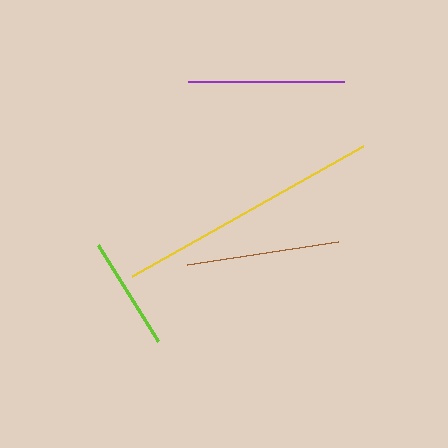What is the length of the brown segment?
The brown segment is approximately 153 pixels long.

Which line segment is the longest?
The yellow line is the longest at approximately 266 pixels.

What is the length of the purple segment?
The purple segment is approximately 156 pixels long.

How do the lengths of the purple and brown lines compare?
The purple and brown lines are approximately the same length.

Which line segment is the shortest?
The lime line is the shortest at approximately 114 pixels.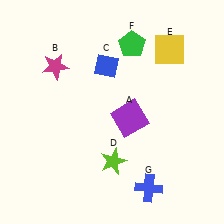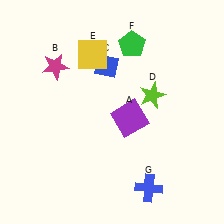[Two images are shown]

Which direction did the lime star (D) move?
The lime star (D) moved up.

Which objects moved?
The objects that moved are: the lime star (D), the yellow square (E).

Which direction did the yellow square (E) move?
The yellow square (E) moved left.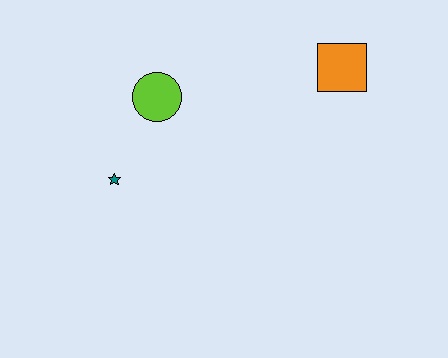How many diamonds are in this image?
There are no diamonds.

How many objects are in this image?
There are 3 objects.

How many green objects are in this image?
There are no green objects.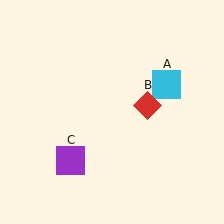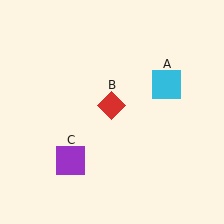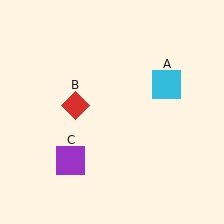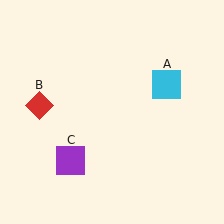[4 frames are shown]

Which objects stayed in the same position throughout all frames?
Cyan square (object A) and purple square (object C) remained stationary.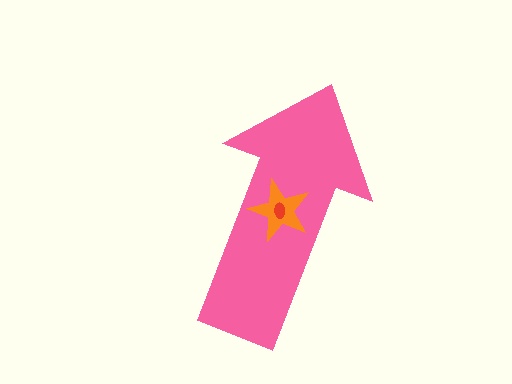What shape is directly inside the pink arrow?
The orange star.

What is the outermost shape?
The pink arrow.